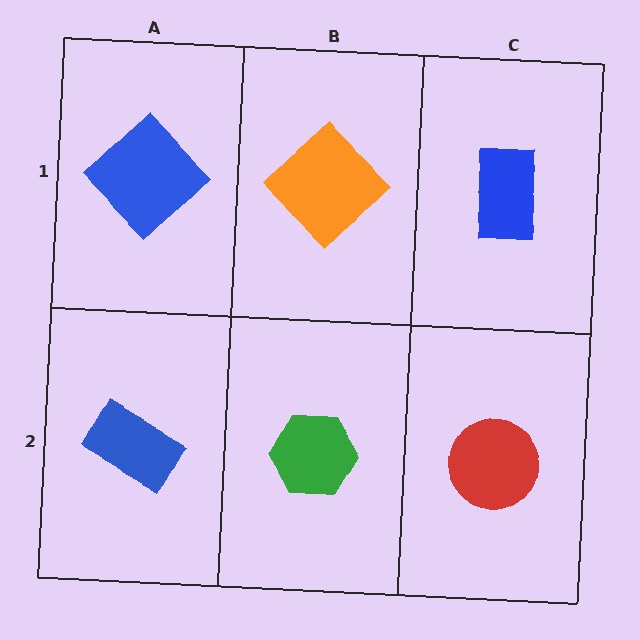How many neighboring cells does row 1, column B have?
3.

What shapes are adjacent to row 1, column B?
A green hexagon (row 2, column B), a blue diamond (row 1, column A), a blue rectangle (row 1, column C).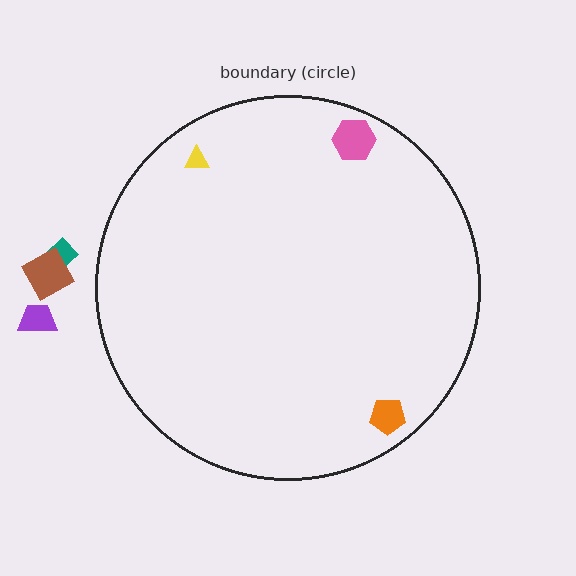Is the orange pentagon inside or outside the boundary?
Inside.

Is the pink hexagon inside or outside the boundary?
Inside.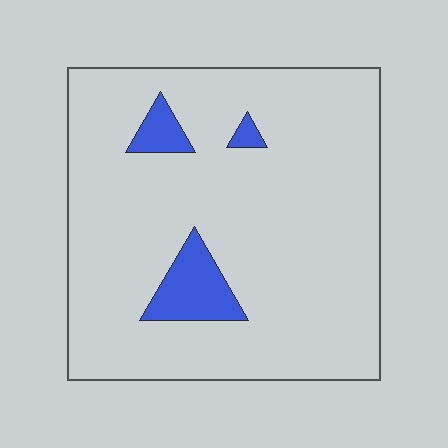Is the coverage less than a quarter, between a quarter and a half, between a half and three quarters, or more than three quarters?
Less than a quarter.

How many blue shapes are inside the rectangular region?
3.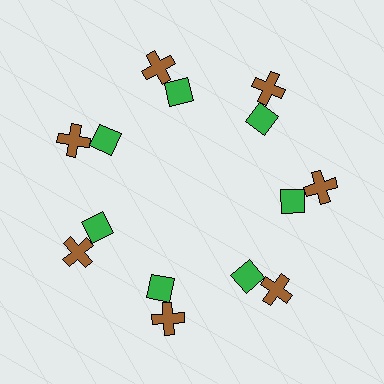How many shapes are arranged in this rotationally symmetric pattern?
There are 14 shapes, arranged in 7 groups of 2.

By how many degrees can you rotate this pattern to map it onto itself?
The pattern maps onto itself every 51 degrees of rotation.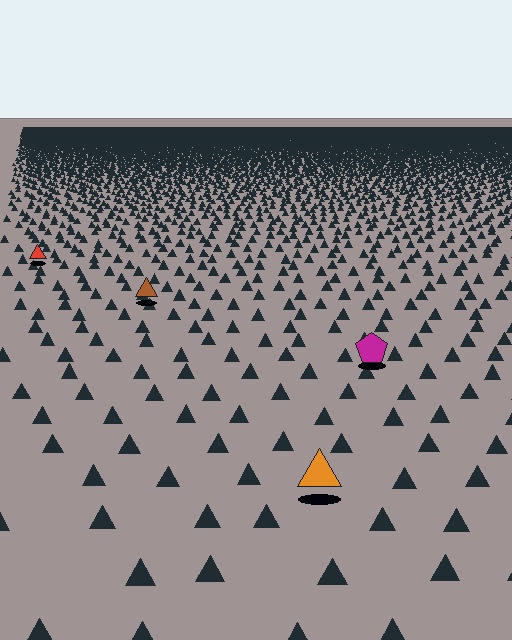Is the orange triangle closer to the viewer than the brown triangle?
Yes. The orange triangle is closer — you can tell from the texture gradient: the ground texture is coarser near it.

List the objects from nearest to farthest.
From nearest to farthest: the orange triangle, the magenta pentagon, the brown triangle, the red triangle.